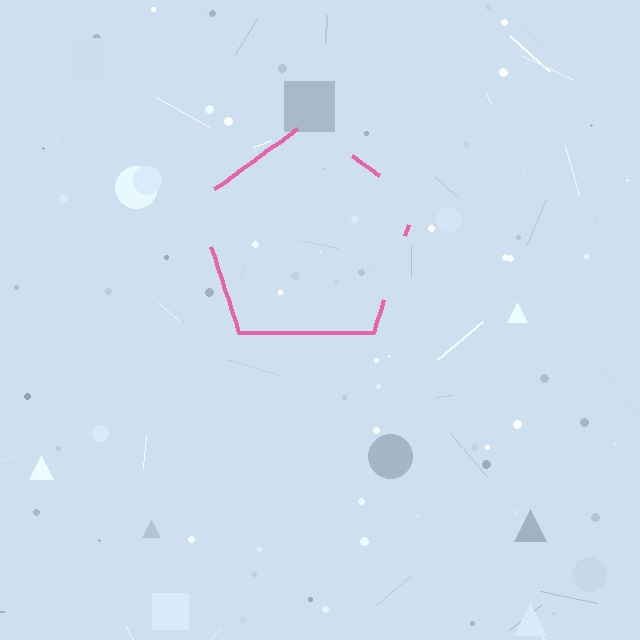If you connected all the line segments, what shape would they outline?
They would outline a pentagon.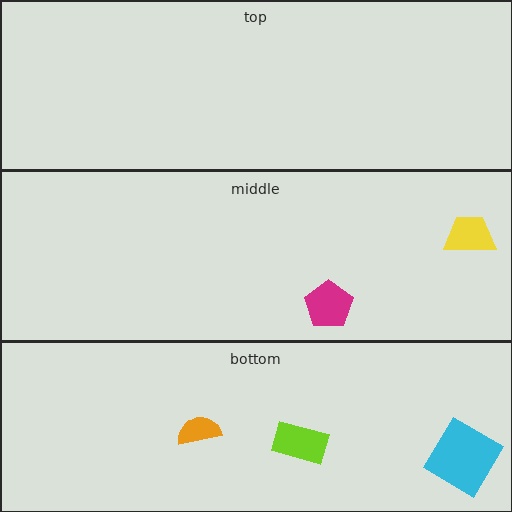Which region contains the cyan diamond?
The bottom region.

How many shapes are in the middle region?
2.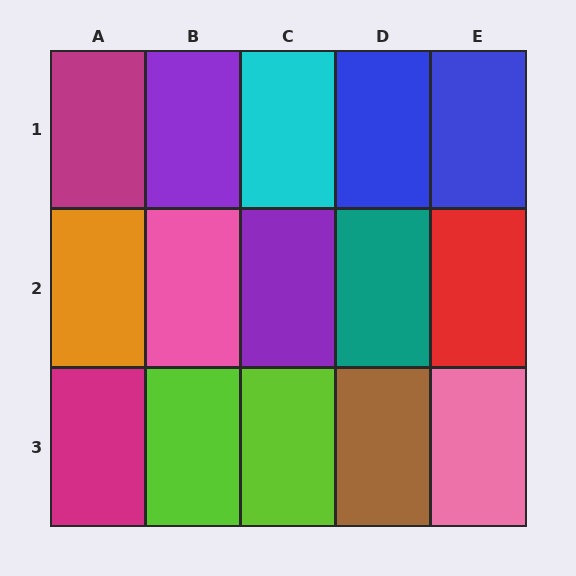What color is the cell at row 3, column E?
Pink.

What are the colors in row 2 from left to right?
Orange, pink, purple, teal, red.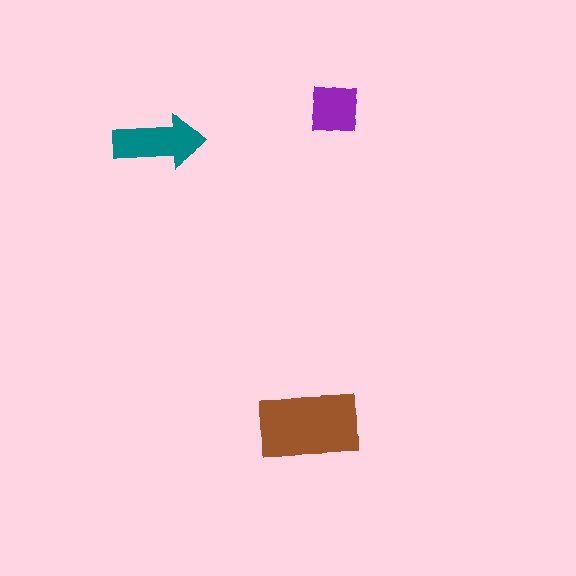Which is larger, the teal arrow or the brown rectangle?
The brown rectangle.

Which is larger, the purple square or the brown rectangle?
The brown rectangle.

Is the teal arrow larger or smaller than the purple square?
Larger.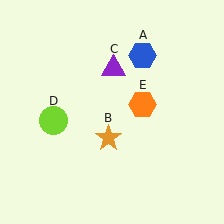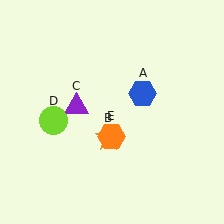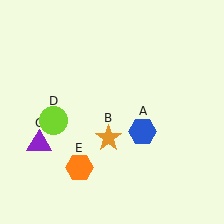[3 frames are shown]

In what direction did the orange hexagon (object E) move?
The orange hexagon (object E) moved down and to the left.